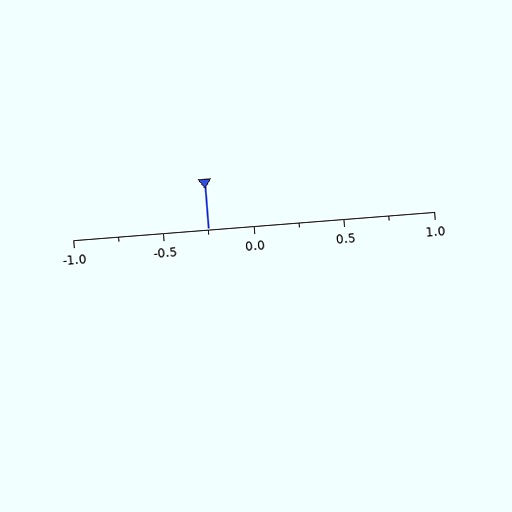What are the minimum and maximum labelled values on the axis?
The axis runs from -1.0 to 1.0.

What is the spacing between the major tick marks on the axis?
The major ticks are spaced 0.5 apart.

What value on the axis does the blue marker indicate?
The marker indicates approximately -0.25.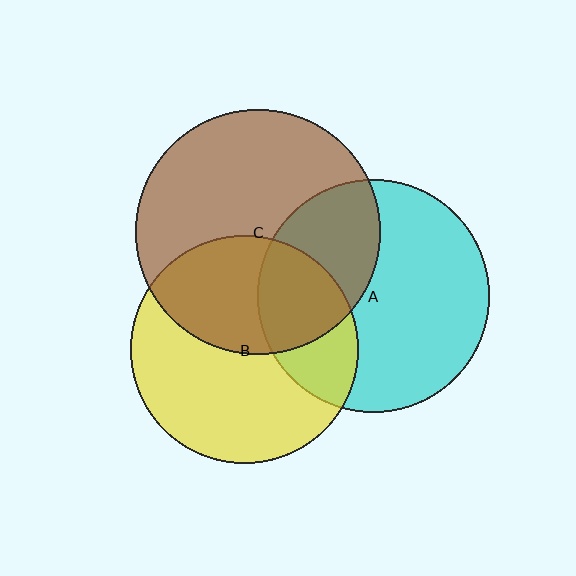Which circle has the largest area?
Circle C (brown).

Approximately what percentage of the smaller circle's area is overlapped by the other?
Approximately 35%.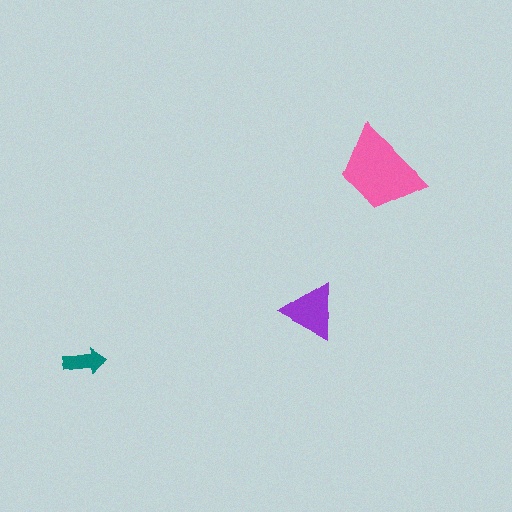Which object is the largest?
The pink trapezoid.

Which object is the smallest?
The teal arrow.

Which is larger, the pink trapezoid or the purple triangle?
The pink trapezoid.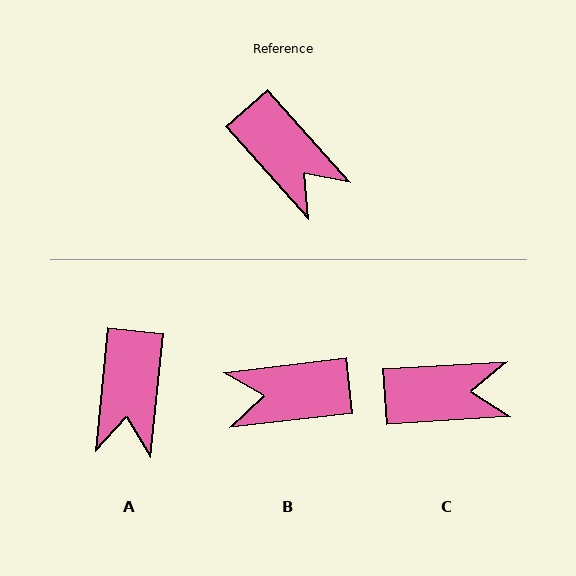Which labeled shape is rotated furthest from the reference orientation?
B, about 125 degrees away.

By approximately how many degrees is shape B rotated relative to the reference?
Approximately 125 degrees clockwise.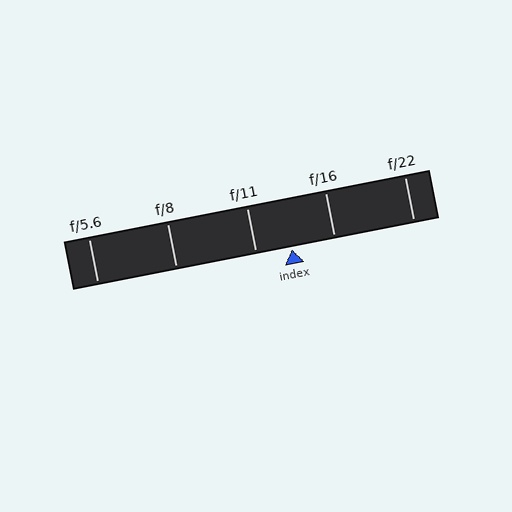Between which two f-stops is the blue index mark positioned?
The index mark is between f/11 and f/16.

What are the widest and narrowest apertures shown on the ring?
The widest aperture shown is f/5.6 and the narrowest is f/22.